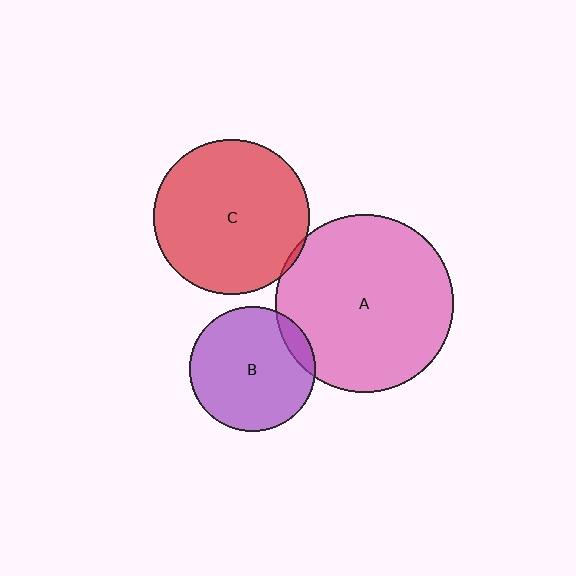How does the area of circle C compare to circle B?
Approximately 1.5 times.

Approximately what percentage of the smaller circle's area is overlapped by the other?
Approximately 5%.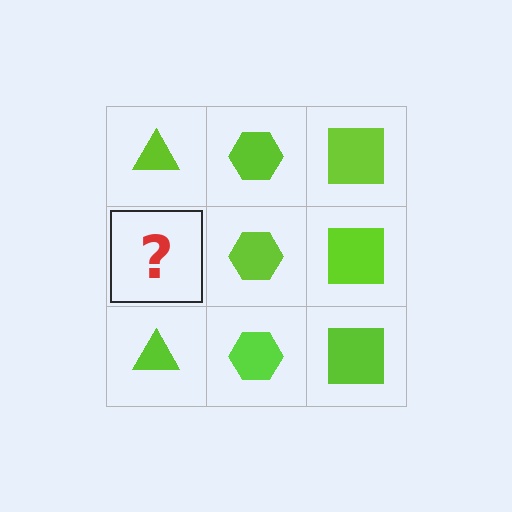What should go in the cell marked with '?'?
The missing cell should contain a lime triangle.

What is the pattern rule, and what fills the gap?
The rule is that each column has a consistent shape. The gap should be filled with a lime triangle.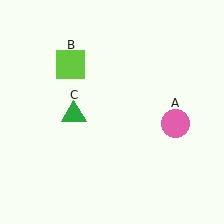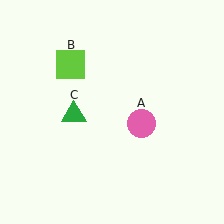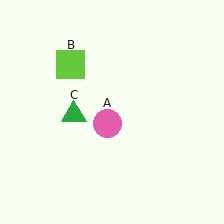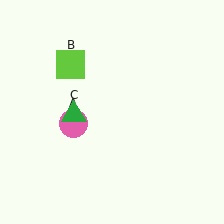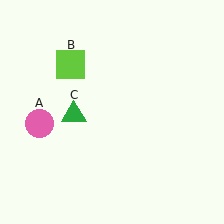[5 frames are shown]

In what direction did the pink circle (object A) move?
The pink circle (object A) moved left.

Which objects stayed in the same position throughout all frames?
Lime square (object B) and green triangle (object C) remained stationary.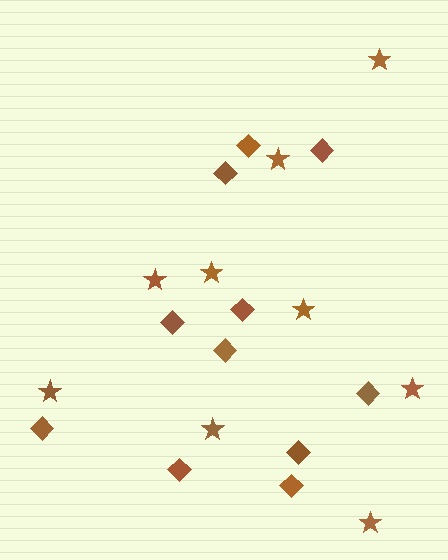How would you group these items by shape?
There are 2 groups: one group of diamonds (11) and one group of stars (9).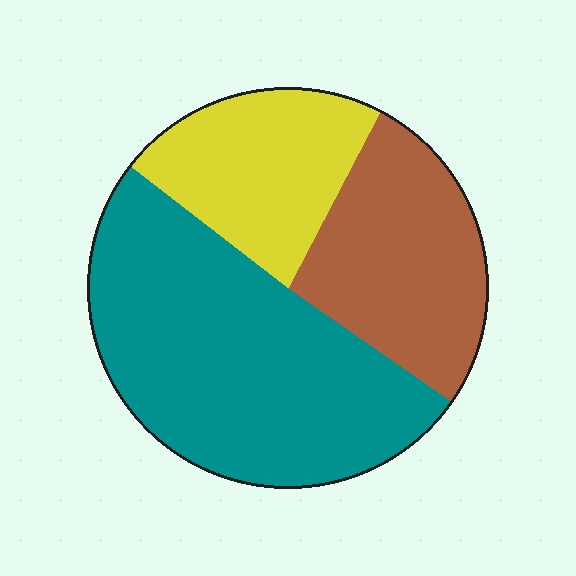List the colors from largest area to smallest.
From largest to smallest: teal, brown, yellow.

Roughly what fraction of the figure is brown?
Brown takes up between a quarter and a half of the figure.